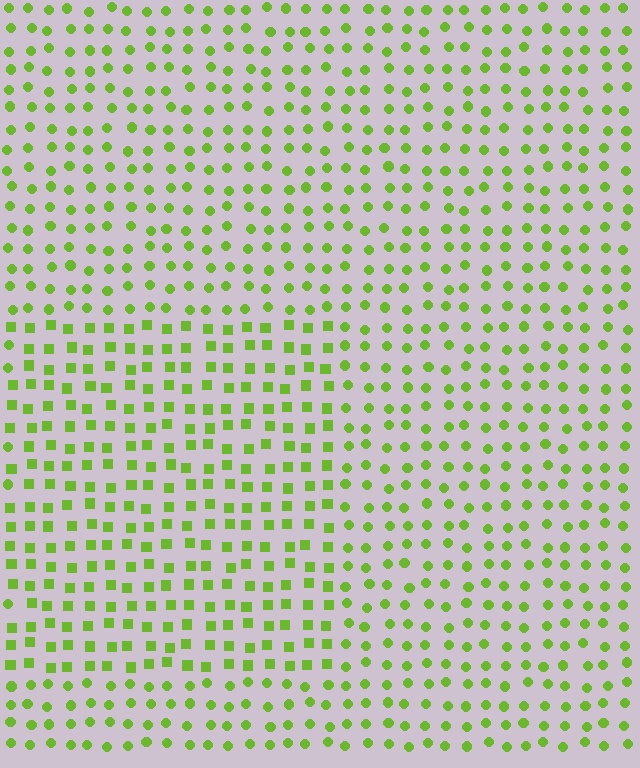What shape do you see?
I see a rectangle.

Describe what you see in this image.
The image is filled with small lime elements arranged in a uniform grid. A rectangle-shaped region contains squares, while the surrounding area contains circles. The boundary is defined purely by the change in element shape.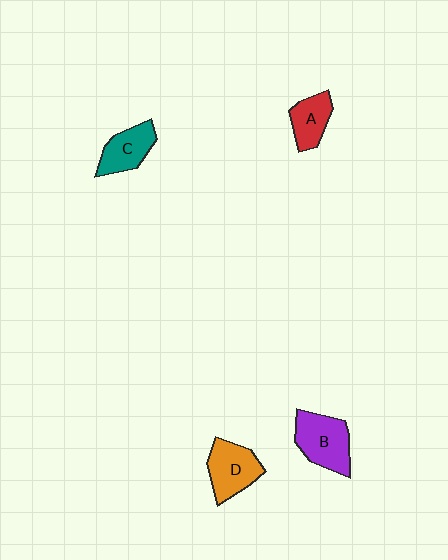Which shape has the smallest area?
Shape A (red).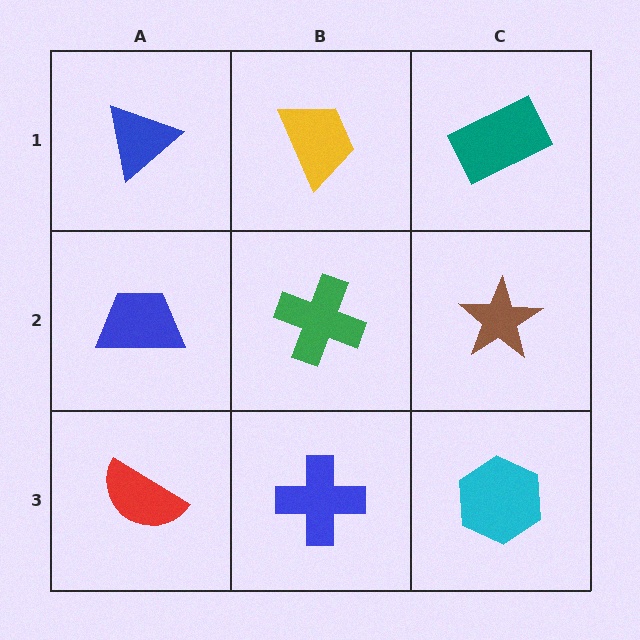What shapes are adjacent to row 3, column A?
A blue trapezoid (row 2, column A), a blue cross (row 3, column B).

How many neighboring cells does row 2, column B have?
4.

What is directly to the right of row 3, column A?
A blue cross.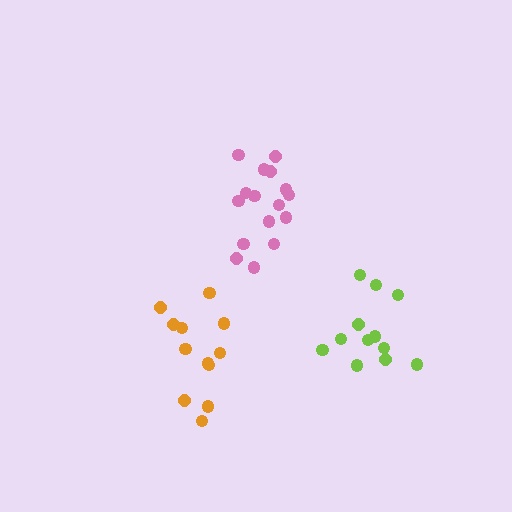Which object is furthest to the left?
The orange cluster is leftmost.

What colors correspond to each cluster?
The clusters are colored: lime, pink, orange.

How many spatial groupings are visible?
There are 3 spatial groupings.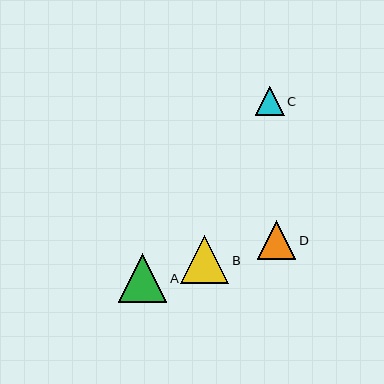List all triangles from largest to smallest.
From largest to smallest: A, B, D, C.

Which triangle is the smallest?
Triangle C is the smallest with a size of approximately 29 pixels.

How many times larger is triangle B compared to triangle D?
Triangle B is approximately 1.2 times the size of triangle D.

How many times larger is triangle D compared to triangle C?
Triangle D is approximately 1.3 times the size of triangle C.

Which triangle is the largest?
Triangle A is the largest with a size of approximately 49 pixels.